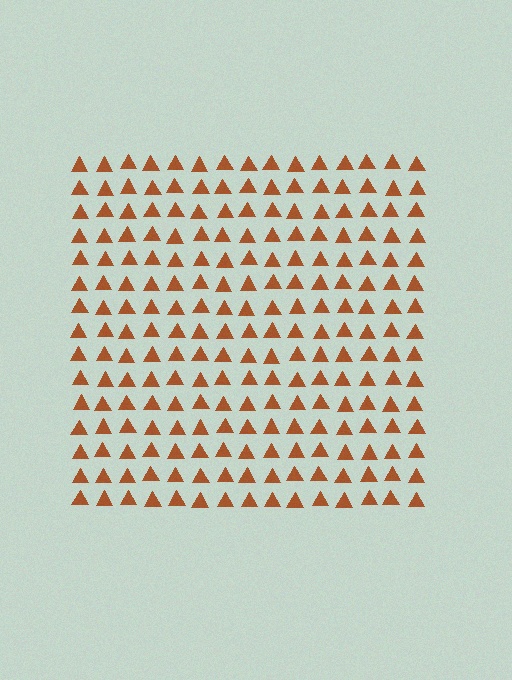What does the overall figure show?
The overall figure shows a square.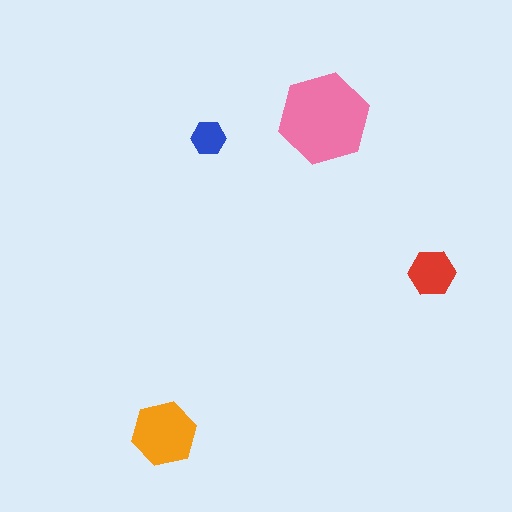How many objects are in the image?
There are 4 objects in the image.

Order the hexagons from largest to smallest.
the pink one, the orange one, the red one, the blue one.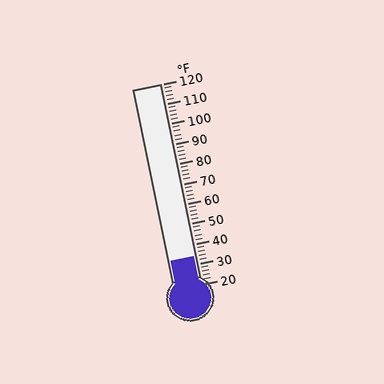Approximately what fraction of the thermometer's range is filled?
The thermometer is filled to approximately 15% of its range.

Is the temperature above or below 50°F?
The temperature is below 50°F.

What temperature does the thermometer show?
The thermometer shows approximately 34°F.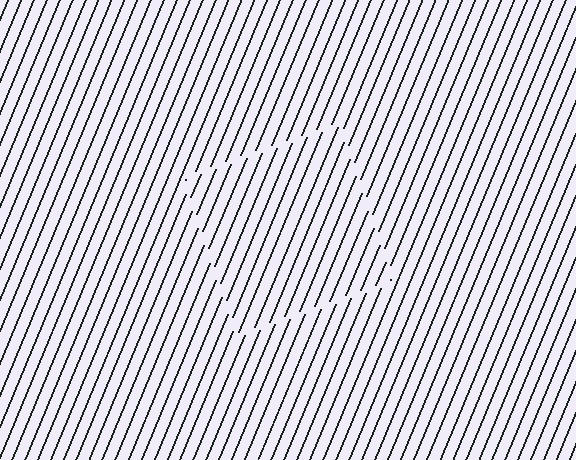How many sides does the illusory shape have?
4 sides — the line-ends trace a square.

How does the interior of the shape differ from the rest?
The interior of the shape contains the same grating, shifted by half a period — the contour is defined by the phase discontinuity where line-ends from the inner and outer gratings abut.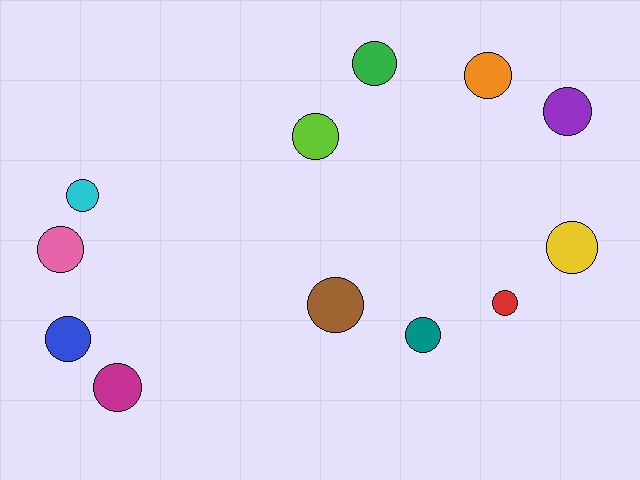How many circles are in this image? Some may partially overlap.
There are 12 circles.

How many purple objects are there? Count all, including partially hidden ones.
There is 1 purple object.